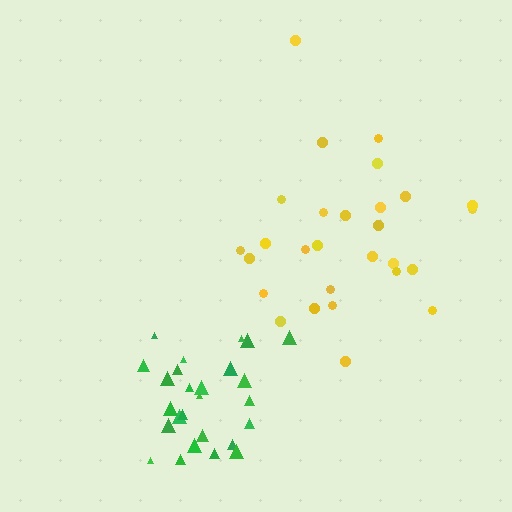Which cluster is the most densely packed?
Green.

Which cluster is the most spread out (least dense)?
Yellow.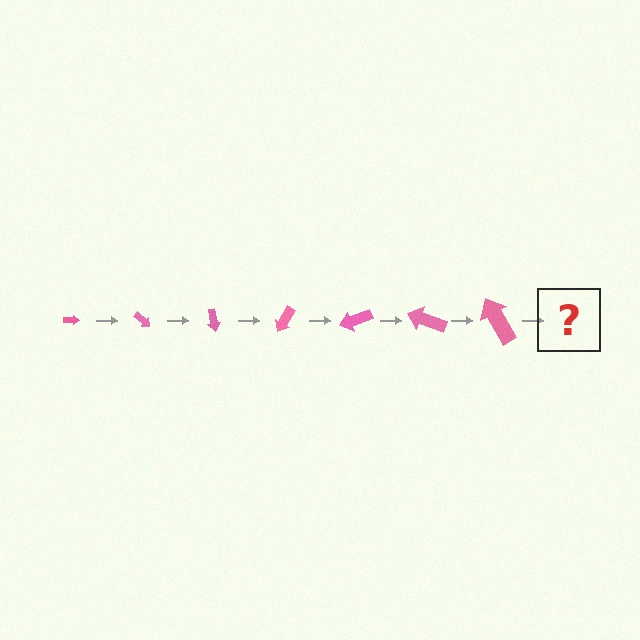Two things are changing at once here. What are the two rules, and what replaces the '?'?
The two rules are that the arrow grows larger each step and it rotates 40 degrees each step. The '?' should be an arrow, larger than the previous one and rotated 280 degrees from the start.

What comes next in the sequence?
The next element should be an arrow, larger than the previous one and rotated 280 degrees from the start.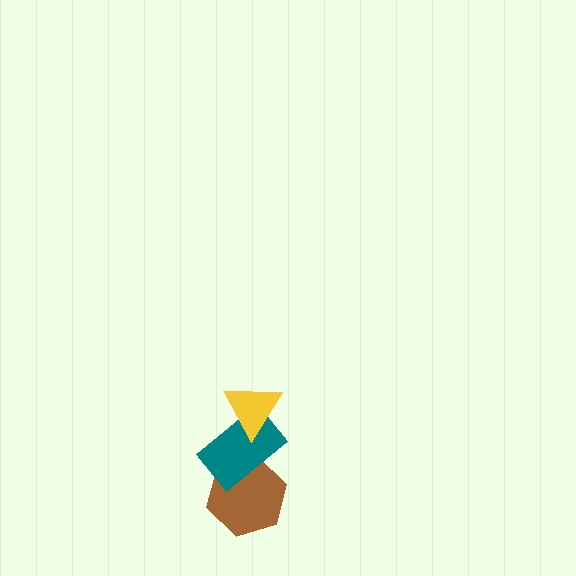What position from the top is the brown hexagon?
The brown hexagon is 3rd from the top.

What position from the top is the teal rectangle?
The teal rectangle is 2nd from the top.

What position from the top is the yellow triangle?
The yellow triangle is 1st from the top.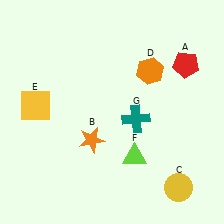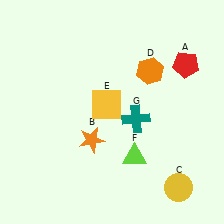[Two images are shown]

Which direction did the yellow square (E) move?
The yellow square (E) moved right.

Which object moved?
The yellow square (E) moved right.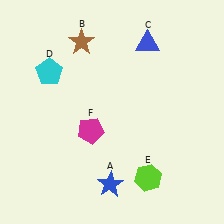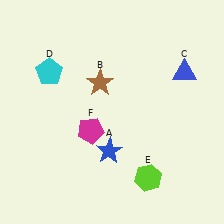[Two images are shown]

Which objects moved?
The objects that moved are: the blue star (A), the brown star (B), the blue triangle (C).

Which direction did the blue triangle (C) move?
The blue triangle (C) moved right.